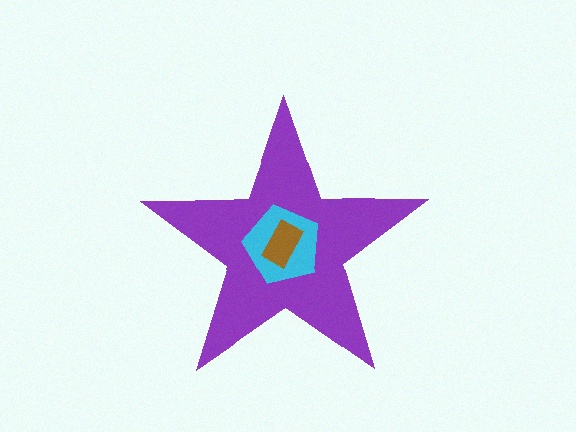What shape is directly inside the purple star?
The cyan pentagon.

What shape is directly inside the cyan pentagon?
The brown rectangle.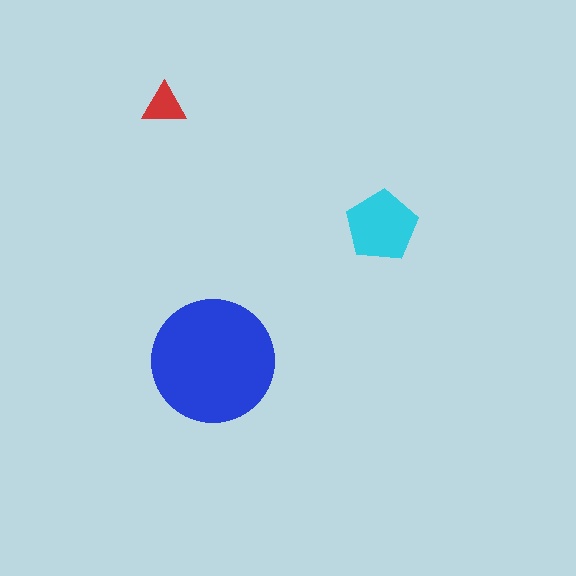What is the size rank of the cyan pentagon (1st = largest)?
2nd.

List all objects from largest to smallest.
The blue circle, the cyan pentagon, the red triangle.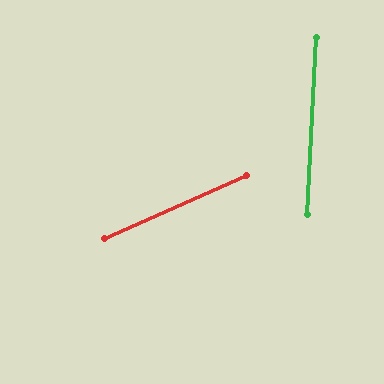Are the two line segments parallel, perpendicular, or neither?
Neither parallel nor perpendicular — they differ by about 63°.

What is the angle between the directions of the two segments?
Approximately 63 degrees.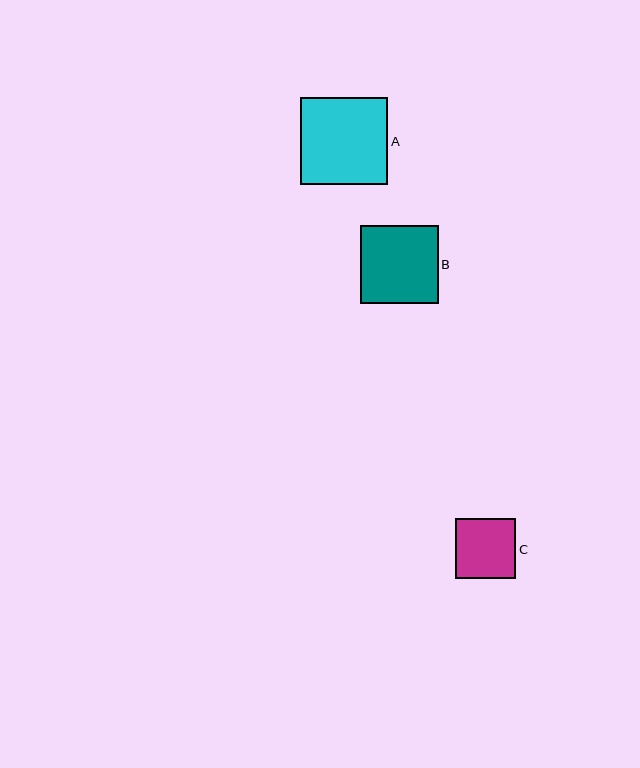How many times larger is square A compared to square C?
Square A is approximately 1.5 times the size of square C.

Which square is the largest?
Square A is the largest with a size of approximately 87 pixels.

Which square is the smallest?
Square C is the smallest with a size of approximately 60 pixels.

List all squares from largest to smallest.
From largest to smallest: A, B, C.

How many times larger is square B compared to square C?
Square B is approximately 1.3 times the size of square C.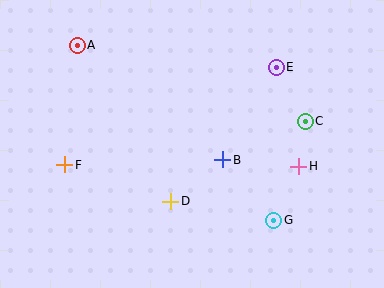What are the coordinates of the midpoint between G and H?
The midpoint between G and H is at (286, 193).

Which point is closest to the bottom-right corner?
Point G is closest to the bottom-right corner.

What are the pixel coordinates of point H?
Point H is at (299, 166).